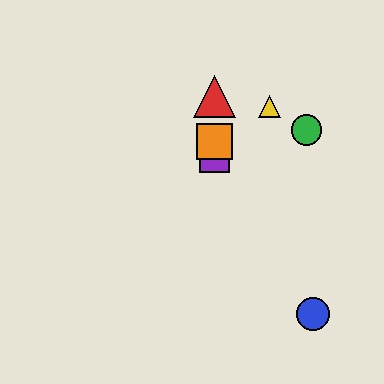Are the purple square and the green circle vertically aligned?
No, the purple square is at x≈214 and the green circle is at x≈306.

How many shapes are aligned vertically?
3 shapes (the red triangle, the purple square, the orange square) are aligned vertically.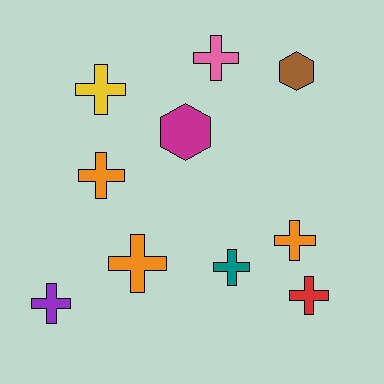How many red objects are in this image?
There is 1 red object.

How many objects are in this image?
There are 10 objects.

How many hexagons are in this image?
There are 2 hexagons.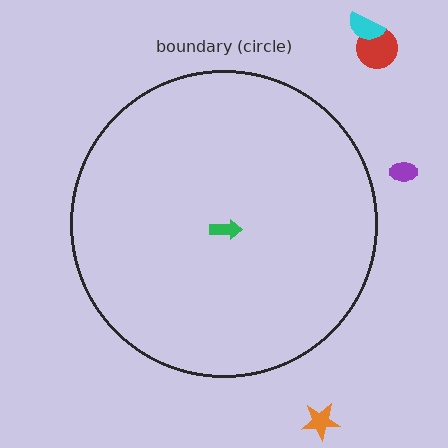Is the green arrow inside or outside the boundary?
Inside.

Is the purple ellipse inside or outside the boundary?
Outside.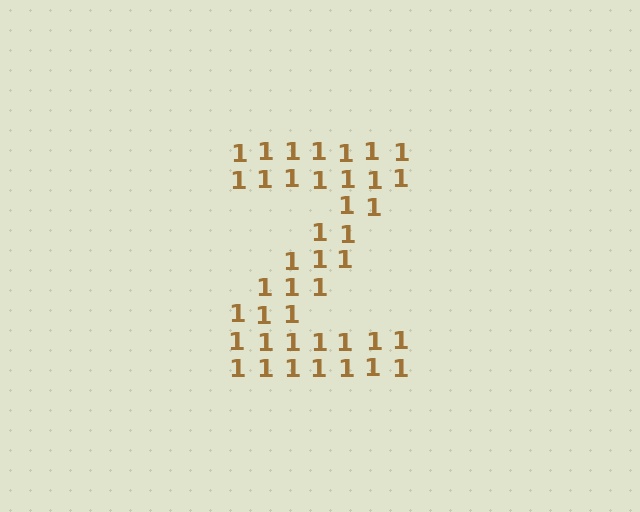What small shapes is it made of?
It is made of small digit 1's.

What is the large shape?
The large shape is the letter Z.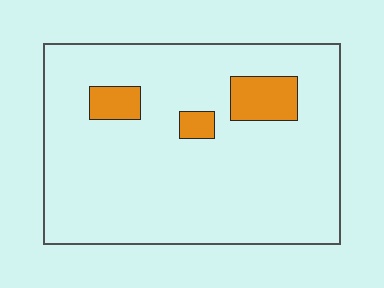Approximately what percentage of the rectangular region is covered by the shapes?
Approximately 10%.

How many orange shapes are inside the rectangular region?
3.